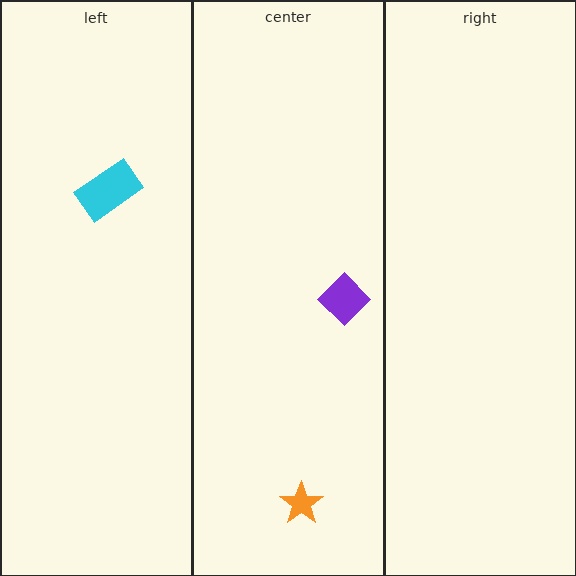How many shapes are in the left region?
1.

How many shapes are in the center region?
2.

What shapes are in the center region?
The purple diamond, the orange star.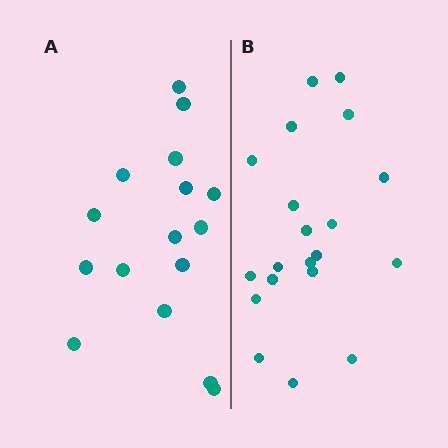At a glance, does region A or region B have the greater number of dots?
Region B (the right region) has more dots.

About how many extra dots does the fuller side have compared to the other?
Region B has about 4 more dots than region A.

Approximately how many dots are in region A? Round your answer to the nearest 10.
About 20 dots. (The exact count is 16, which rounds to 20.)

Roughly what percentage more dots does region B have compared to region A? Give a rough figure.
About 25% more.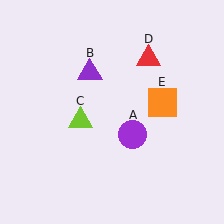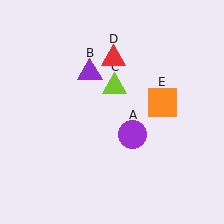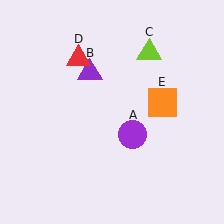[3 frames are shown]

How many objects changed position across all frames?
2 objects changed position: lime triangle (object C), red triangle (object D).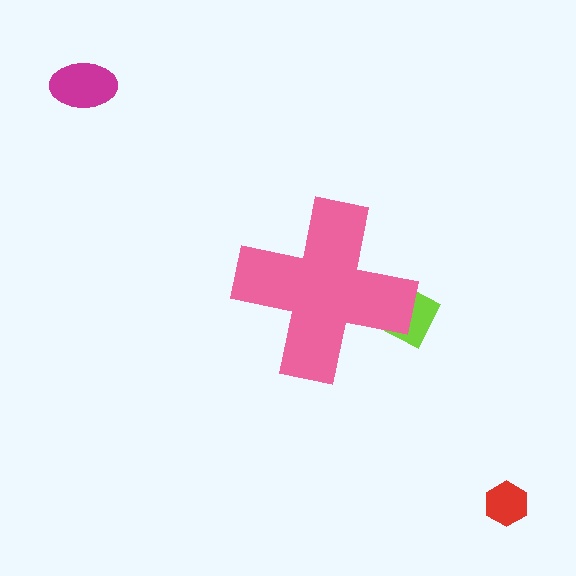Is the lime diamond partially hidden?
Yes, the lime diamond is partially hidden behind the pink cross.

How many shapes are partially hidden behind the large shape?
1 shape is partially hidden.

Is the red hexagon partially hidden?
No, the red hexagon is fully visible.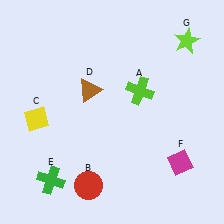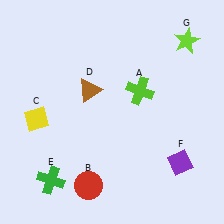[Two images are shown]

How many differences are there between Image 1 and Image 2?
There is 1 difference between the two images.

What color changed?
The diamond (F) changed from magenta in Image 1 to purple in Image 2.